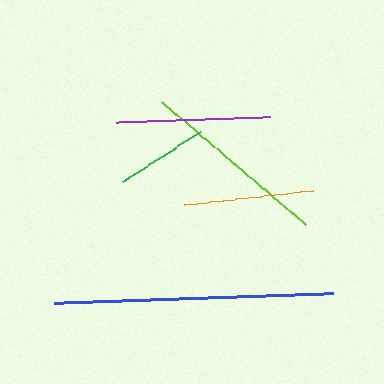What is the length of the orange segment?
The orange segment is approximately 129 pixels long.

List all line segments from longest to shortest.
From longest to shortest: blue, lime, purple, orange, green.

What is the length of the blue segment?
The blue segment is approximately 278 pixels long.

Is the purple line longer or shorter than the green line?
The purple line is longer than the green line.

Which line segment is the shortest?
The green line is the shortest at approximately 93 pixels.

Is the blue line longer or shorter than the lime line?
The blue line is longer than the lime line.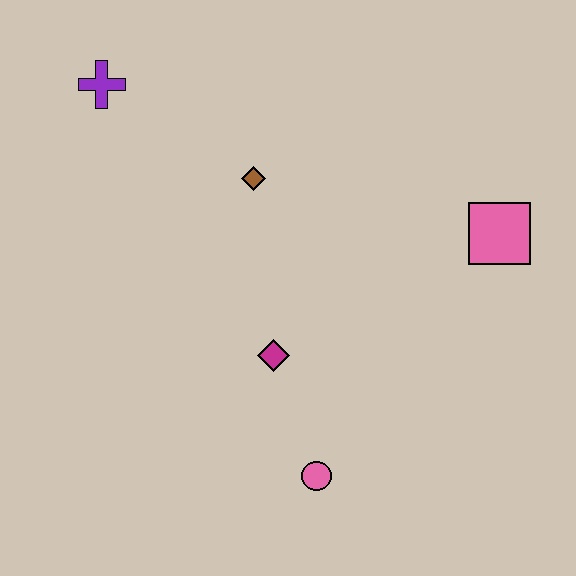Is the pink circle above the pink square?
No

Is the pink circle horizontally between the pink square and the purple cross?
Yes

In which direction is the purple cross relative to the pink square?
The purple cross is to the left of the pink square.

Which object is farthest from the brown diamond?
The pink circle is farthest from the brown diamond.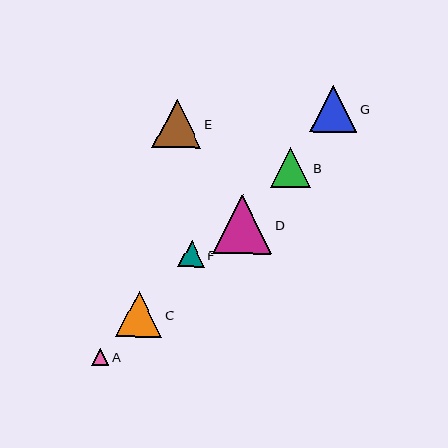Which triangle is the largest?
Triangle D is the largest with a size of approximately 59 pixels.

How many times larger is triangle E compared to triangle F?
Triangle E is approximately 1.9 times the size of triangle F.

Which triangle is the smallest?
Triangle A is the smallest with a size of approximately 17 pixels.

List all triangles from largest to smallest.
From largest to smallest: D, E, G, C, B, F, A.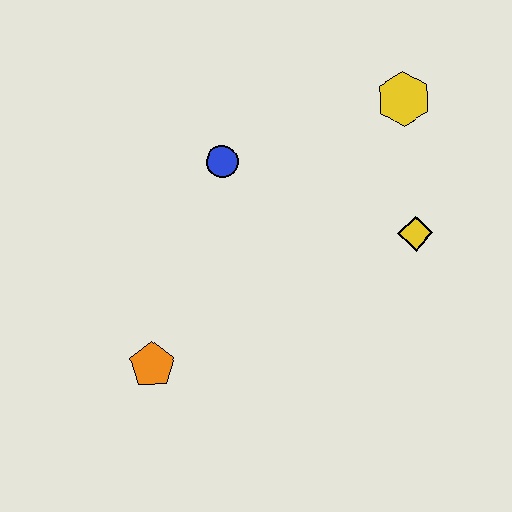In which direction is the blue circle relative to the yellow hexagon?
The blue circle is to the left of the yellow hexagon.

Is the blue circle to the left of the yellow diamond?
Yes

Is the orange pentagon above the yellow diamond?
No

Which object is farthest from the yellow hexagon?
The orange pentagon is farthest from the yellow hexagon.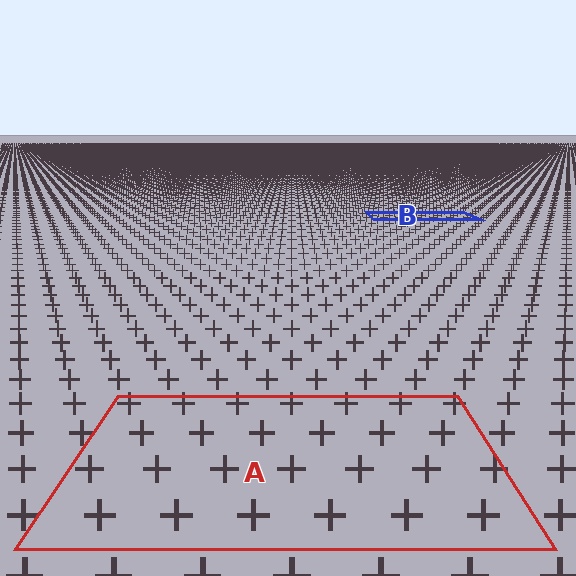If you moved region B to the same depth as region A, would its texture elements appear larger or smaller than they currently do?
They would appear larger. At a closer depth, the same texture elements are projected at a bigger on-screen size.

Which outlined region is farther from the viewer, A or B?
Region B is farther from the viewer — the texture elements inside it appear smaller and more densely packed.